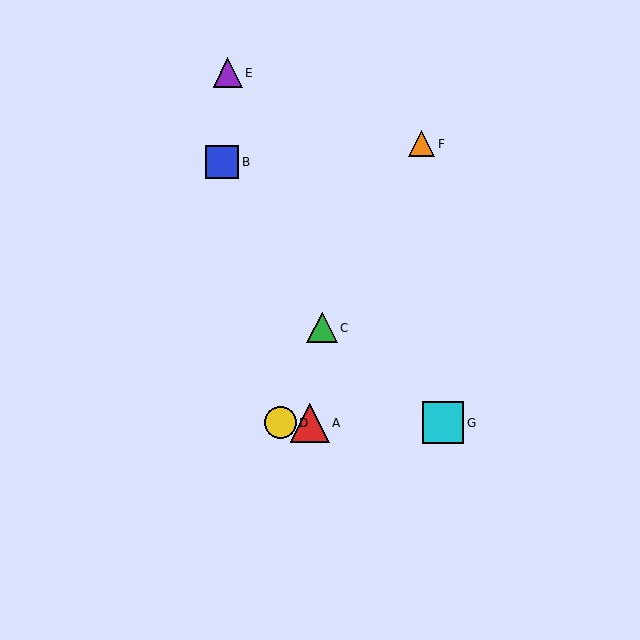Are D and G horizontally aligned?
Yes, both are at y≈423.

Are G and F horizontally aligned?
No, G is at y≈423 and F is at y≈144.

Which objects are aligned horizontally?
Objects A, D, G are aligned horizontally.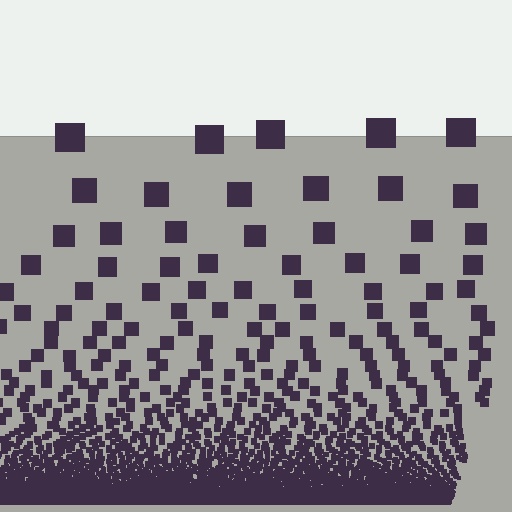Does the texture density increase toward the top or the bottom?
Density increases toward the bottom.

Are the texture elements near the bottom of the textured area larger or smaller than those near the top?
Smaller. The gradient is inverted — elements near the bottom are smaller and denser.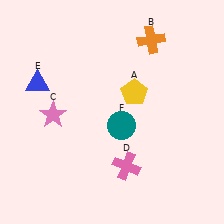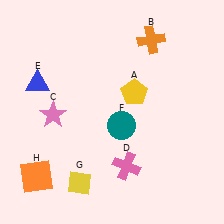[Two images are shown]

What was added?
A yellow diamond (G), an orange square (H) were added in Image 2.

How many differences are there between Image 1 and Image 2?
There are 2 differences between the two images.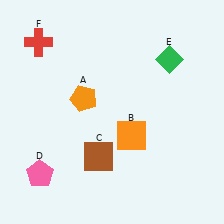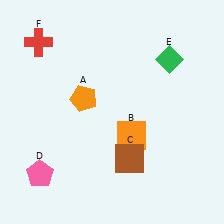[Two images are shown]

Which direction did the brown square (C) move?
The brown square (C) moved right.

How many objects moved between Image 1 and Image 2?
1 object moved between the two images.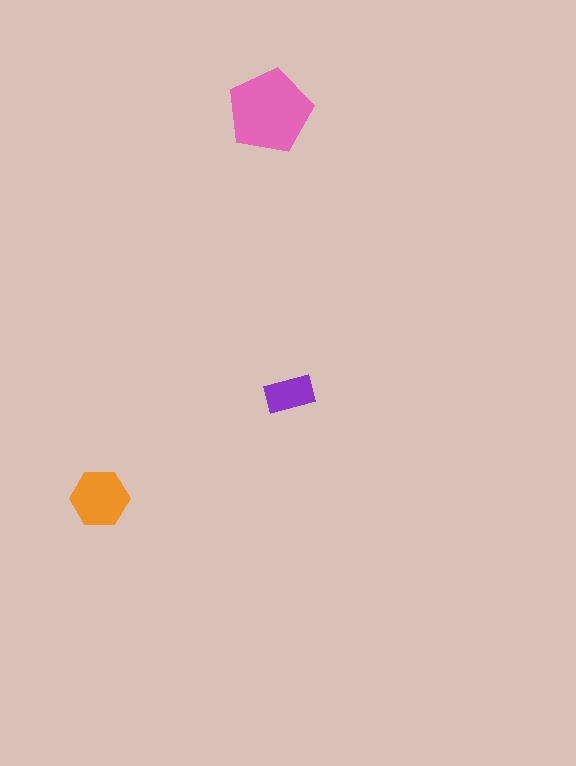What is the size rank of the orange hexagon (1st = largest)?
2nd.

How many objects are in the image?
There are 3 objects in the image.